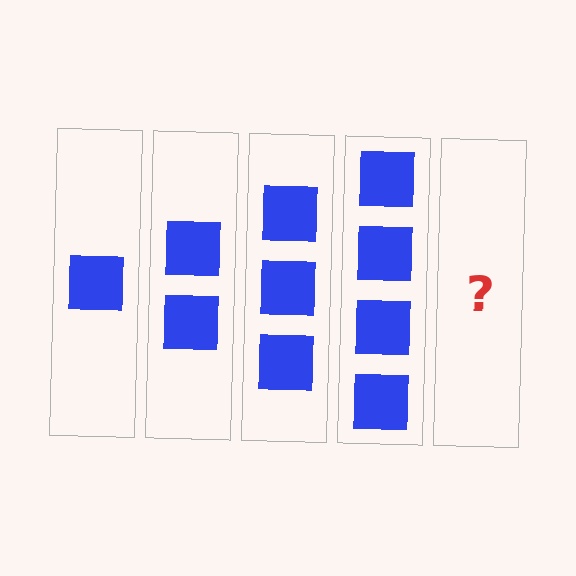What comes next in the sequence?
The next element should be 5 squares.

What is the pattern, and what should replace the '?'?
The pattern is that each step adds one more square. The '?' should be 5 squares.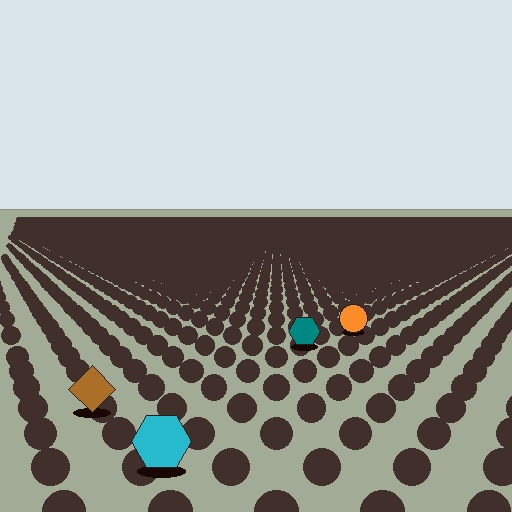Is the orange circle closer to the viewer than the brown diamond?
No. The brown diamond is closer — you can tell from the texture gradient: the ground texture is coarser near it.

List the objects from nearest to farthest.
From nearest to farthest: the cyan hexagon, the brown diamond, the teal hexagon, the orange circle.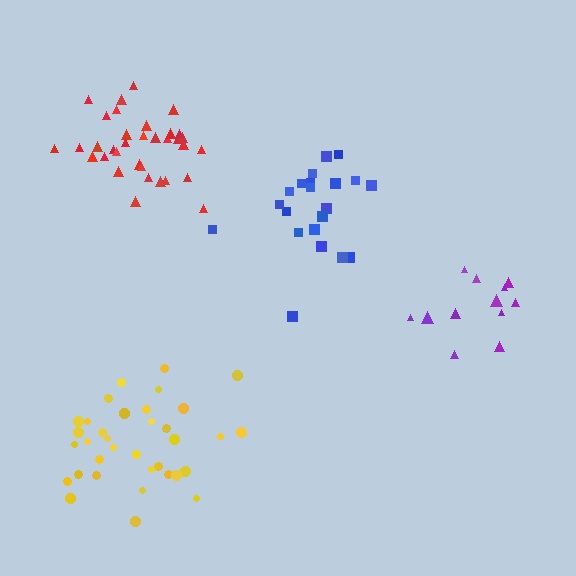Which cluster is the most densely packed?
Red.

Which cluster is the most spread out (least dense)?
Blue.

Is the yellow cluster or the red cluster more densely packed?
Red.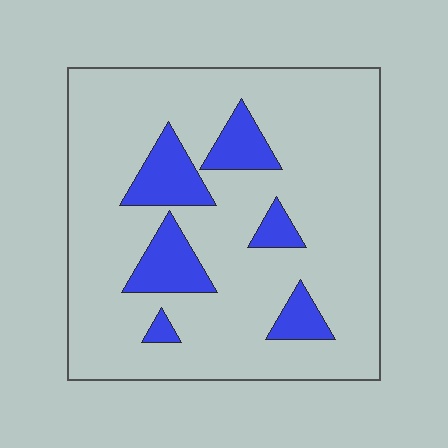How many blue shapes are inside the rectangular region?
6.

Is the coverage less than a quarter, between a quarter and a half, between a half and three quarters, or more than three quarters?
Less than a quarter.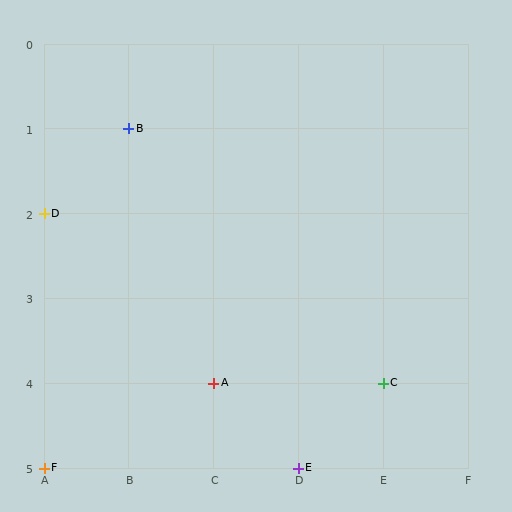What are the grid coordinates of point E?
Point E is at grid coordinates (D, 5).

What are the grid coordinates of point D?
Point D is at grid coordinates (A, 2).